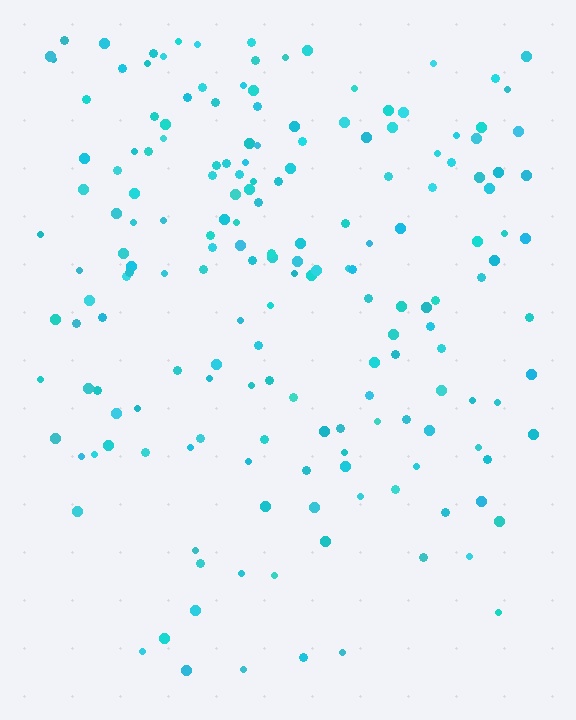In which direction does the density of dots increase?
From bottom to top, with the top side densest.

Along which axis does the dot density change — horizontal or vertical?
Vertical.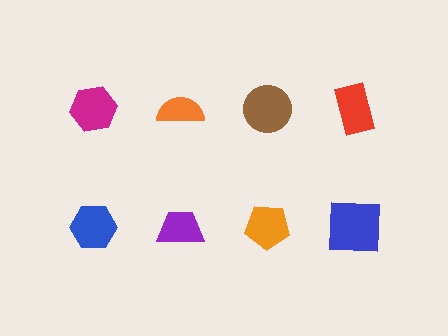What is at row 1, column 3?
A brown circle.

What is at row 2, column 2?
A purple trapezoid.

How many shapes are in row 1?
4 shapes.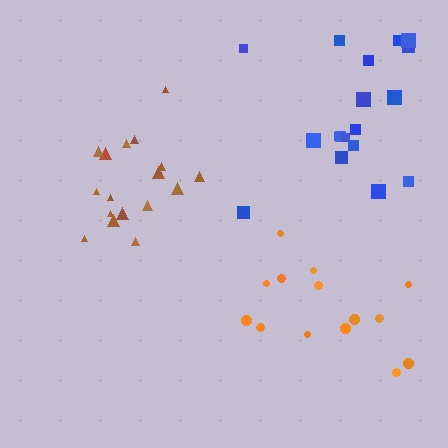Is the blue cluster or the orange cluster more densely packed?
Blue.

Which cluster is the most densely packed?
Brown.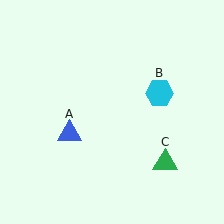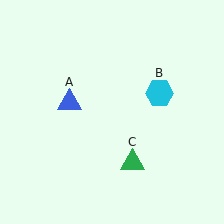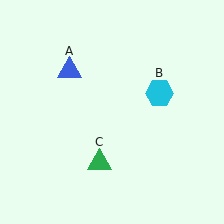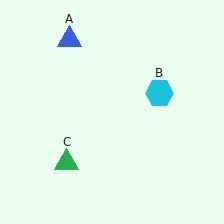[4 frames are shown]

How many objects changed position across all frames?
2 objects changed position: blue triangle (object A), green triangle (object C).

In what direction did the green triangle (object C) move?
The green triangle (object C) moved left.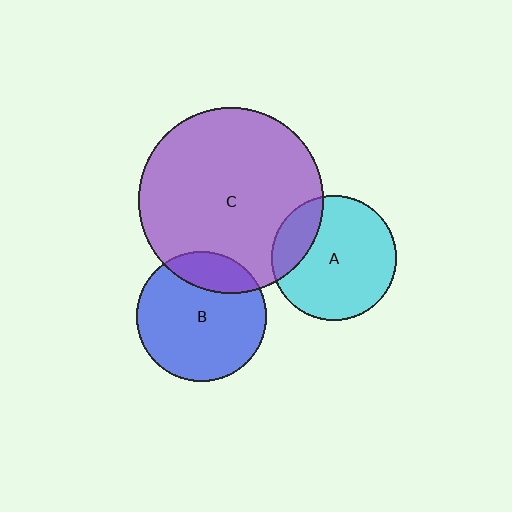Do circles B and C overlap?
Yes.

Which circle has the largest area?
Circle C (purple).